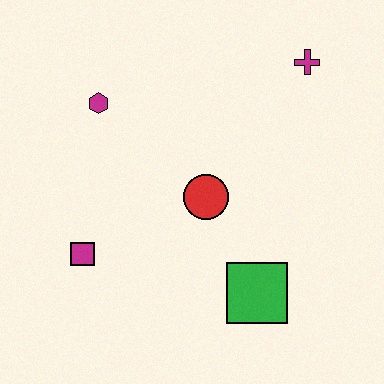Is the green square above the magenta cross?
No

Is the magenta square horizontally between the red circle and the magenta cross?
No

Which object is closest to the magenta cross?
The red circle is closest to the magenta cross.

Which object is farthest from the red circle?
The magenta cross is farthest from the red circle.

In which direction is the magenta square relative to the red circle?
The magenta square is to the left of the red circle.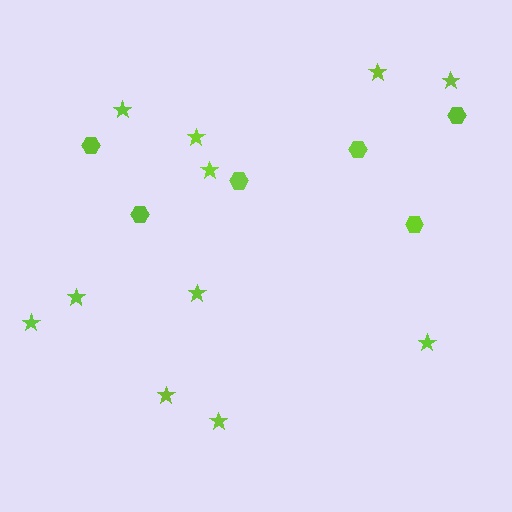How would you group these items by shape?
There are 2 groups: one group of hexagons (6) and one group of stars (11).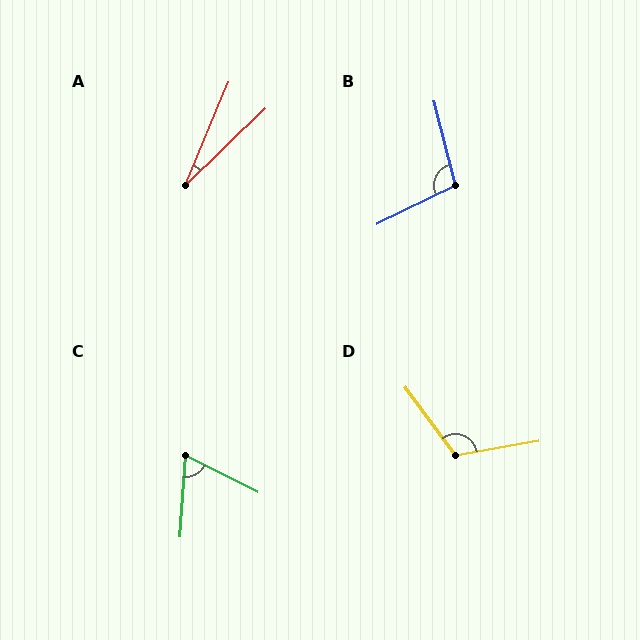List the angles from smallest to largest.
A (23°), C (67°), B (101°), D (117°).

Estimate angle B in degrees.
Approximately 101 degrees.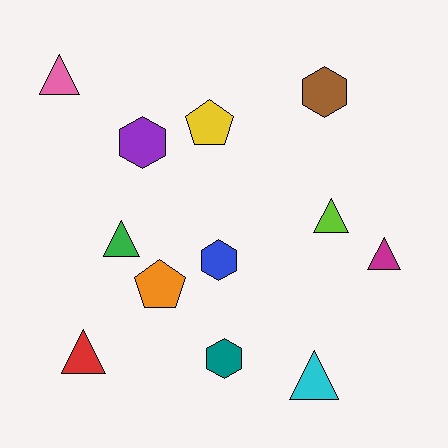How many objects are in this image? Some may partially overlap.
There are 12 objects.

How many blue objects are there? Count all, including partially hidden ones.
There is 1 blue object.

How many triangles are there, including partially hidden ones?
There are 6 triangles.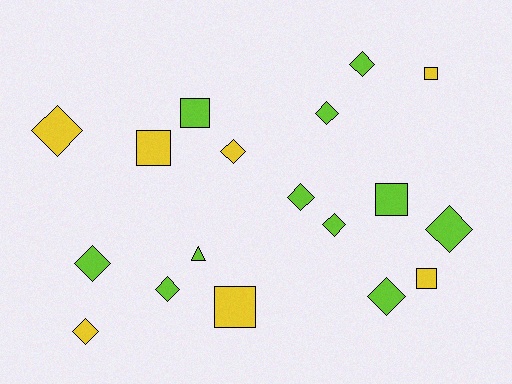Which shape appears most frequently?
Diamond, with 11 objects.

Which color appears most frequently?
Lime, with 11 objects.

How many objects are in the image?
There are 18 objects.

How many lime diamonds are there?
There are 8 lime diamonds.